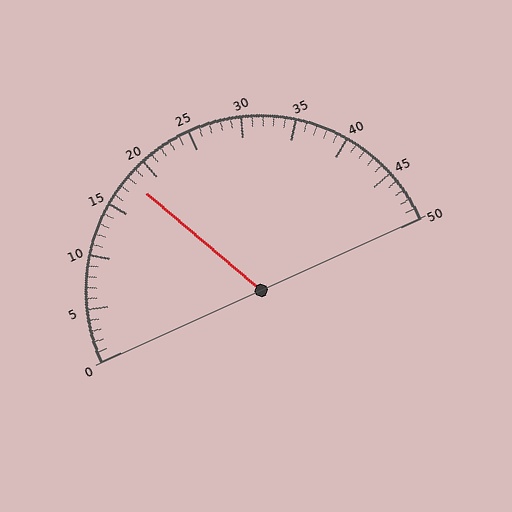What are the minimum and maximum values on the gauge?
The gauge ranges from 0 to 50.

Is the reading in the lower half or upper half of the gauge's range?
The reading is in the lower half of the range (0 to 50).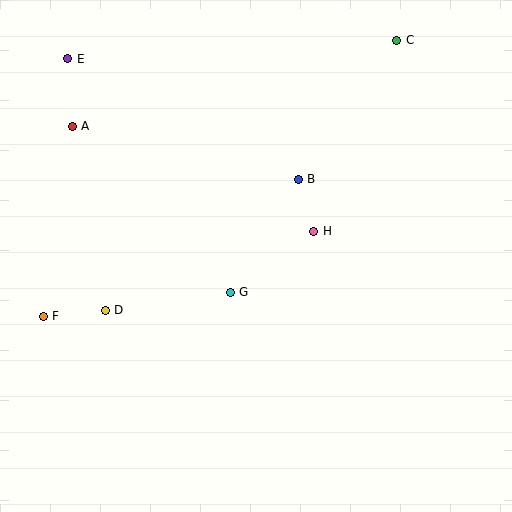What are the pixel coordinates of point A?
Point A is at (72, 126).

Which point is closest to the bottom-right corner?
Point H is closest to the bottom-right corner.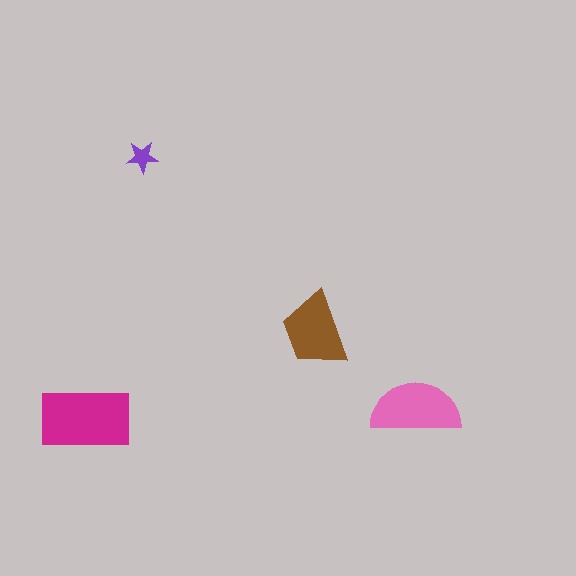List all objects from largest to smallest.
The magenta rectangle, the pink semicircle, the brown trapezoid, the purple star.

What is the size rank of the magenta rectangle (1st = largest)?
1st.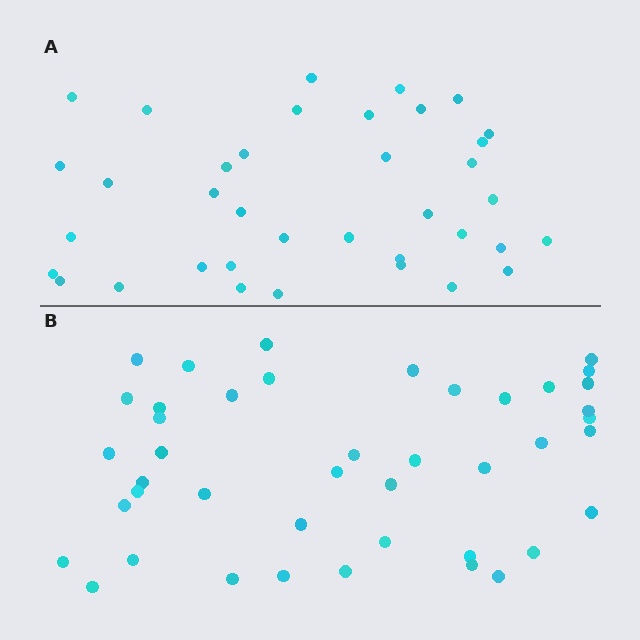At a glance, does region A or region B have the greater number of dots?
Region B (the bottom region) has more dots.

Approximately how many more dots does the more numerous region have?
Region B has about 6 more dots than region A.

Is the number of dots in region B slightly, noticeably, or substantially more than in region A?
Region B has only slightly more — the two regions are fairly close. The ratio is roughly 1.2 to 1.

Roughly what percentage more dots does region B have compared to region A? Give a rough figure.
About 15% more.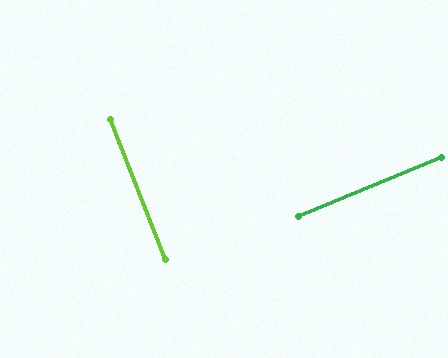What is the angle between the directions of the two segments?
Approximately 89 degrees.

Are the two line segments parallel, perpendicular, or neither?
Perpendicular — they meet at approximately 89°.